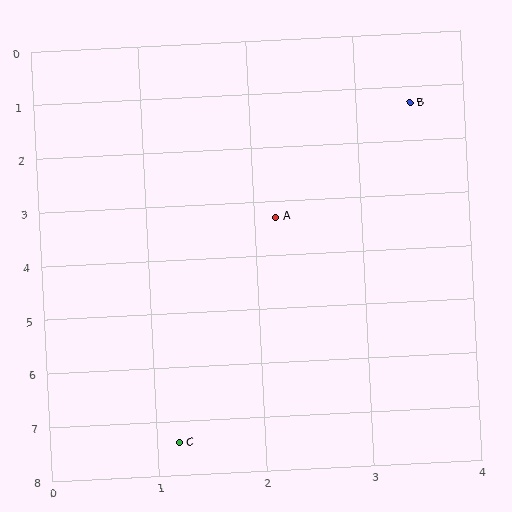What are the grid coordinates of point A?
Point A is at approximately (2.2, 3.3).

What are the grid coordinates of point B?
Point B is at approximately (3.5, 1.3).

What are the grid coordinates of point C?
Point C is at approximately (1.2, 7.4).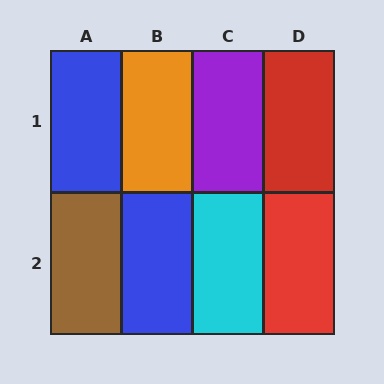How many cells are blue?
2 cells are blue.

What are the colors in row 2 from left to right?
Brown, blue, cyan, red.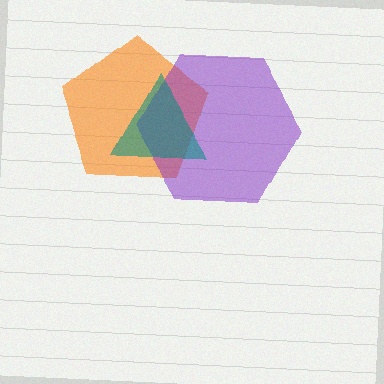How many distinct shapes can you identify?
There are 3 distinct shapes: an orange pentagon, a purple hexagon, a teal triangle.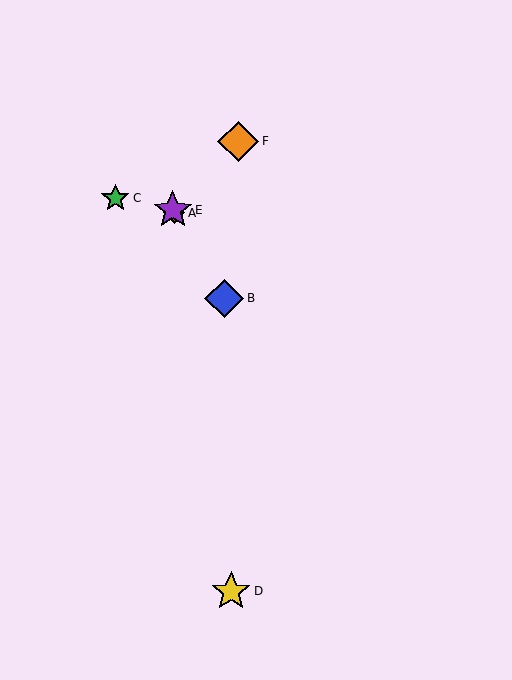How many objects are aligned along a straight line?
3 objects (A, B, E) are aligned along a straight line.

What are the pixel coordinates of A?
Object A is at (174, 213).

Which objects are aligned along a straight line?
Objects A, B, E are aligned along a straight line.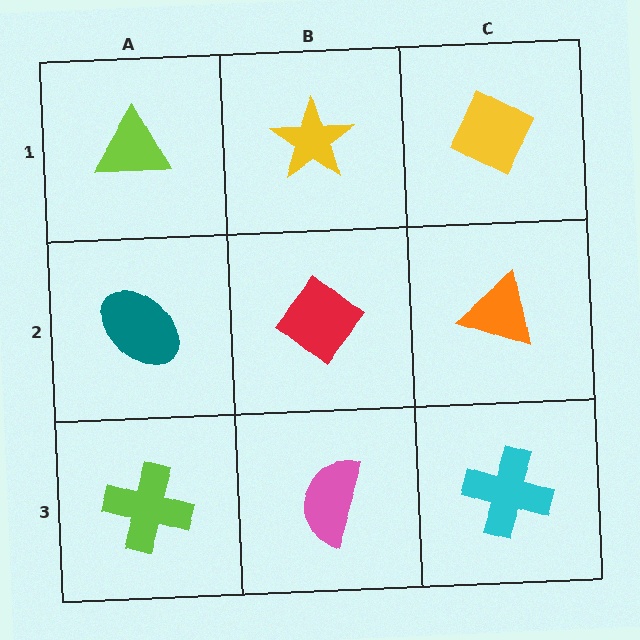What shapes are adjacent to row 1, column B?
A red diamond (row 2, column B), a lime triangle (row 1, column A), a yellow diamond (row 1, column C).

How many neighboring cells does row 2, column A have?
3.